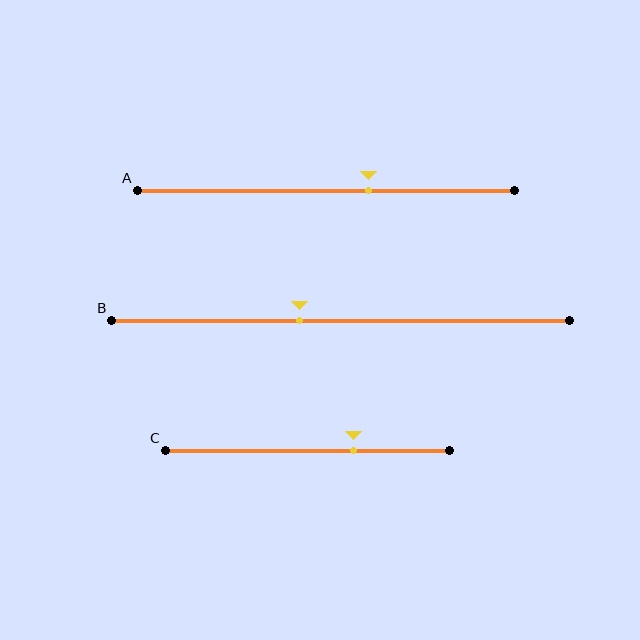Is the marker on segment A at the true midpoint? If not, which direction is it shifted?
No, the marker on segment A is shifted to the right by about 11% of the segment length.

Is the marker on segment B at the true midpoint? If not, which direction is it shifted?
No, the marker on segment B is shifted to the left by about 9% of the segment length.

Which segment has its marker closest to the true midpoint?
Segment B has its marker closest to the true midpoint.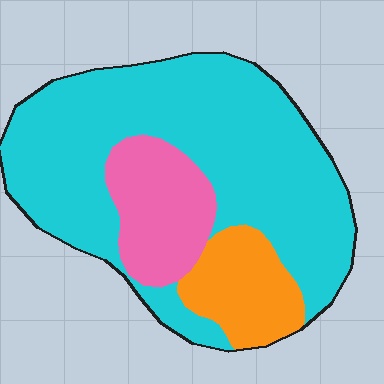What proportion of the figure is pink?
Pink covers around 15% of the figure.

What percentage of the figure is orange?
Orange takes up less than a quarter of the figure.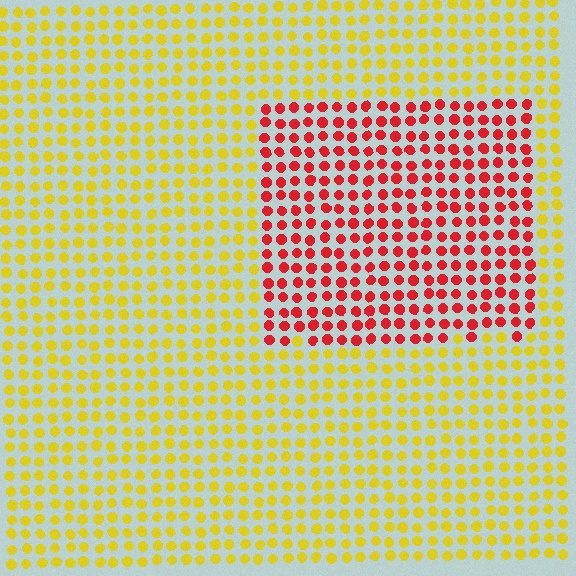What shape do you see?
I see a rectangle.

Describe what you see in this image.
The image is filled with small yellow elements in a uniform arrangement. A rectangle-shaped region is visible where the elements are tinted to a slightly different hue, forming a subtle color boundary.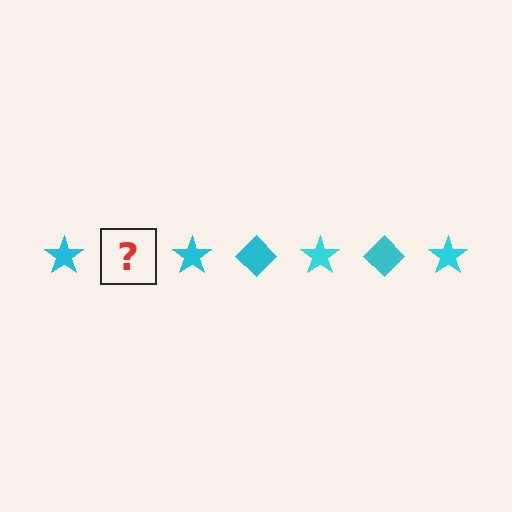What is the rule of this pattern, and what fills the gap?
The rule is that the pattern cycles through star, diamond shapes in cyan. The gap should be filled with a cyan diamond.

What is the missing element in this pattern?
The missing element is a cyan diamond.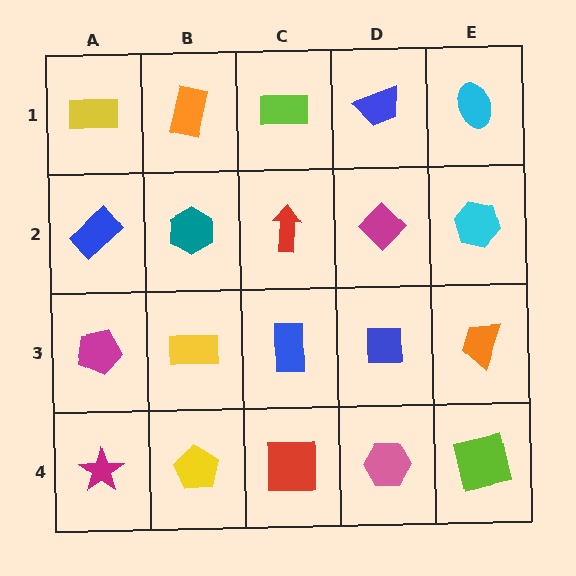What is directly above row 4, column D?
A blue square.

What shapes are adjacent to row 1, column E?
A cyan hexagon (row 2, column E), a blue trapezoid (row 1, column D).